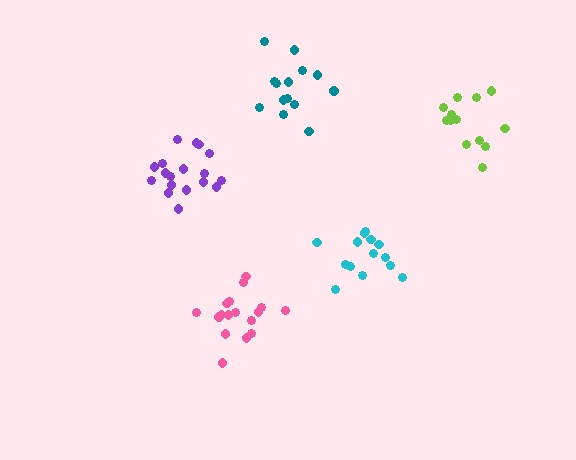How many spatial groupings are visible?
There are 5 spatial groupings.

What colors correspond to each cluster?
The clusters are colored: purple, teal, pink, lime, cyan.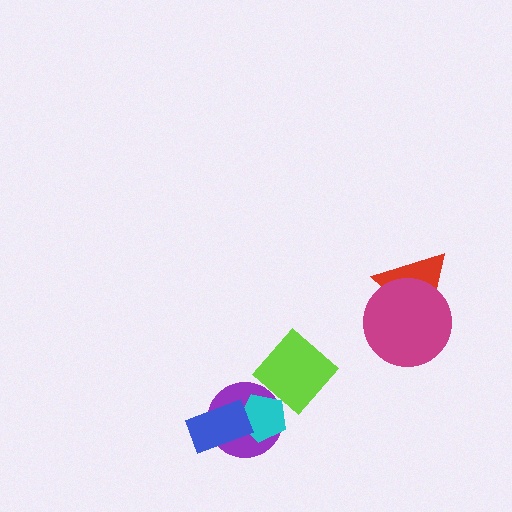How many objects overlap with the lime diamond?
0 objects overlap with the lime diamond.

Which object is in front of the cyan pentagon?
The blue rectangle is in front of the cyan pentagon.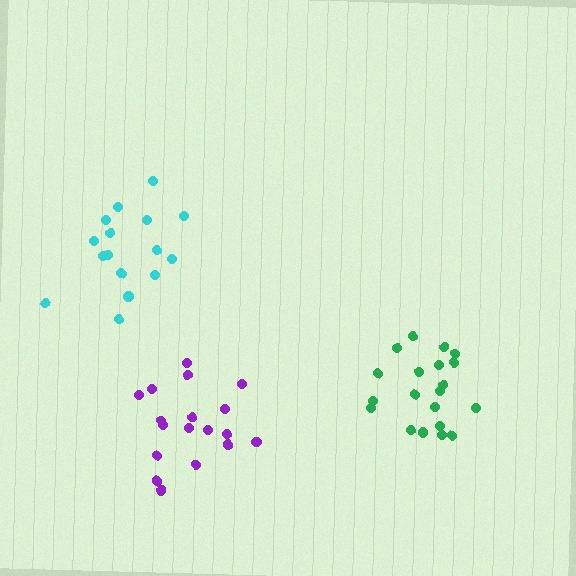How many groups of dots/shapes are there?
There are 3 groups.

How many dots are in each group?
Group 1: 16 dots, Group 2: 20 dots, Group 3: 18 dots (54 total).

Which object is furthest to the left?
The cyan cluster is leftmost.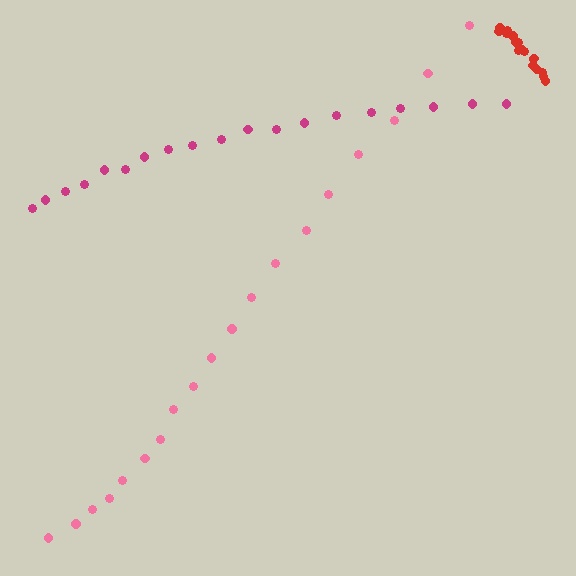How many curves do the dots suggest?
There are 3 distinct paths.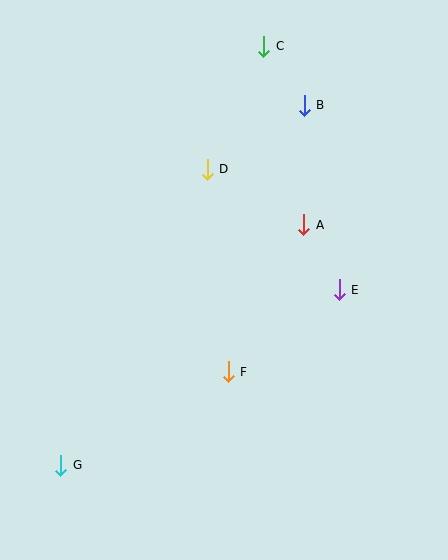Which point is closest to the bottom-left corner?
Point G is closest to the bottom-left corner.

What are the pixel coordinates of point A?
Point A is at (304, 225).